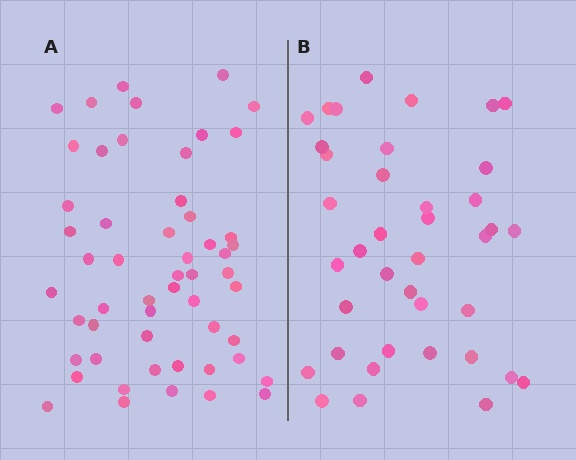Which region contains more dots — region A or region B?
Region A (the left region) has more dots.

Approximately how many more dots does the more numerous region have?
Region A has approximately 15 more dots than region B.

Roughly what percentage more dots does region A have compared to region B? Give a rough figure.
About 40% more.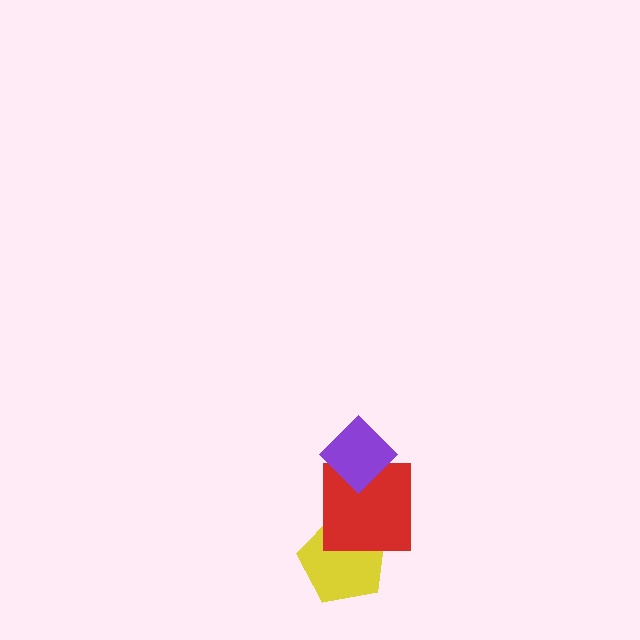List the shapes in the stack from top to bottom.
From top to bottom: the purple diamond, the red square, the yellow pentagon.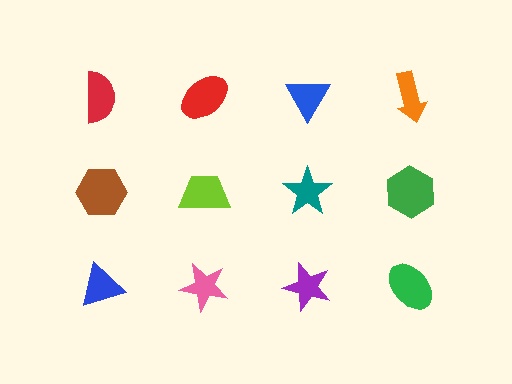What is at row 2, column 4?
A green hexagon.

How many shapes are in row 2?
4 shapes.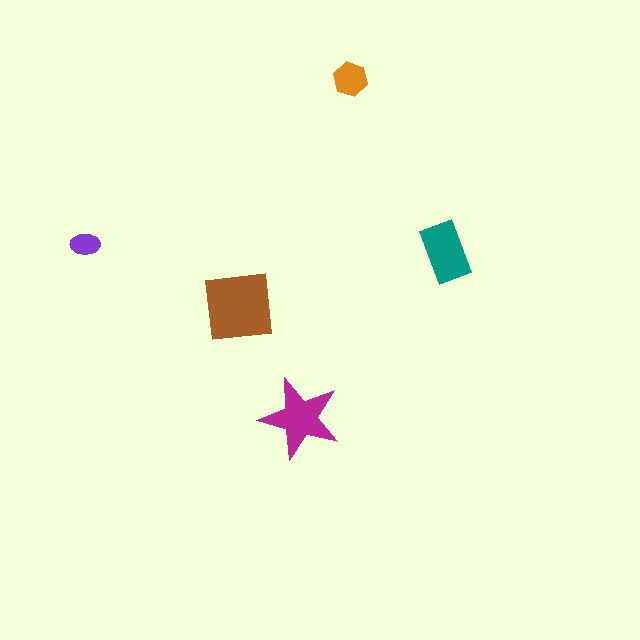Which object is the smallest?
The purple ellipse.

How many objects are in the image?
There are 5 objects in the image.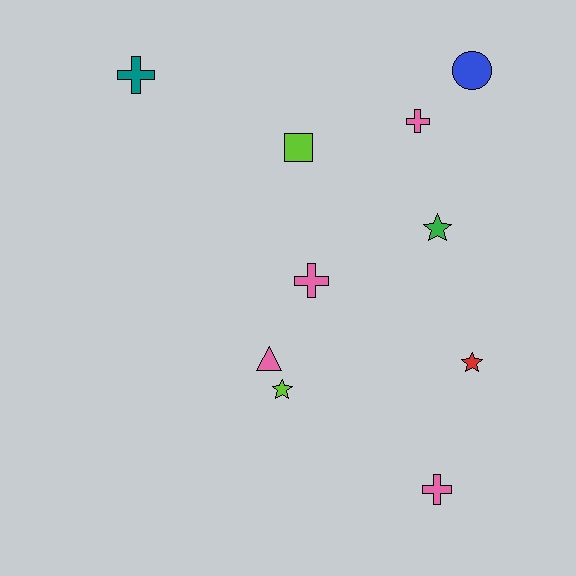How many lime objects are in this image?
There are 2 lime objects.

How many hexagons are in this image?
There are no hexagons.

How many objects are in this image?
There are 10 objects.